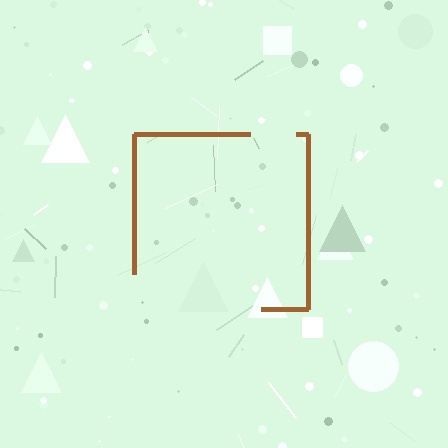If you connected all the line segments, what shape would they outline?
They would outline a square.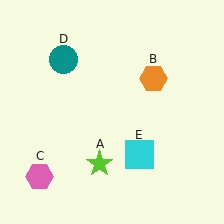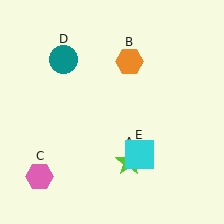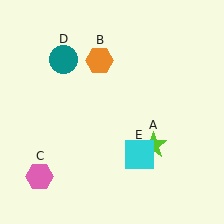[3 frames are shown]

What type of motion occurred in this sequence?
The lime star (object A), orange hexagon (object B) rotated counterclockwise around the center of the scene.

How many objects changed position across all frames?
2 objects changed position: lime star (object A), orange hexagon (object B).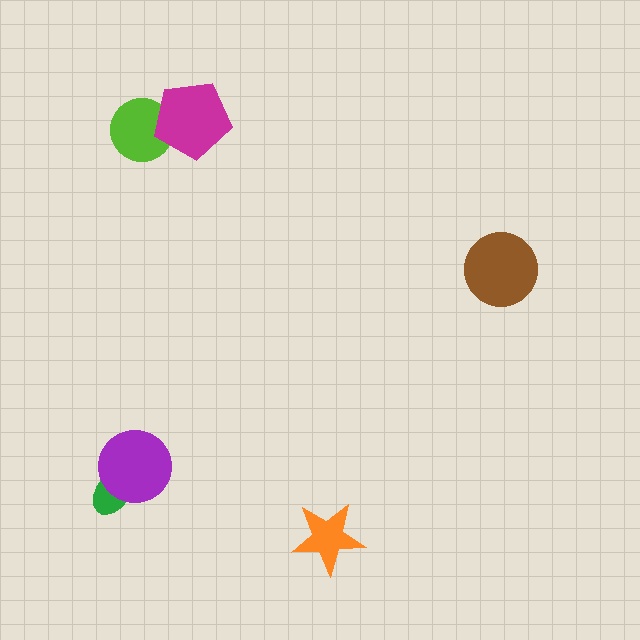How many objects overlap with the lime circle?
1 object overlaps with the lime circle.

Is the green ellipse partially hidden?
Yes, it is partially covered by another shape.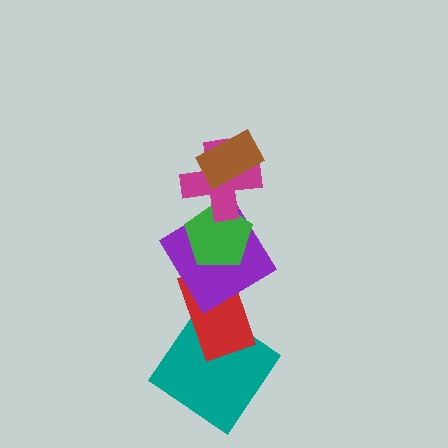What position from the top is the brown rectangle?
The brown rectangle is 1st from the top.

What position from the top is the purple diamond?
The purple diamond is 4th from the top.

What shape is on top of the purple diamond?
The green pentagon is on top of the purple diamond.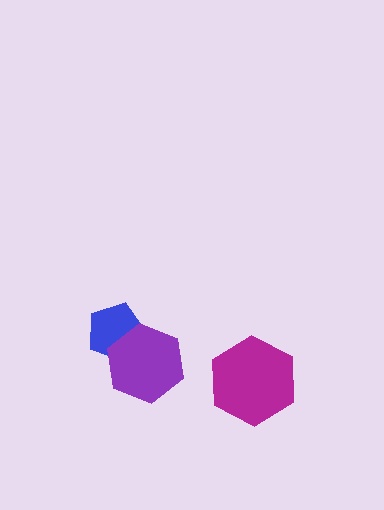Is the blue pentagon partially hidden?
Yes, it is partially covered by another shape.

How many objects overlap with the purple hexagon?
1 object overlaps with the purple hexagon.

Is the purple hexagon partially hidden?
No, no other shape covers it.